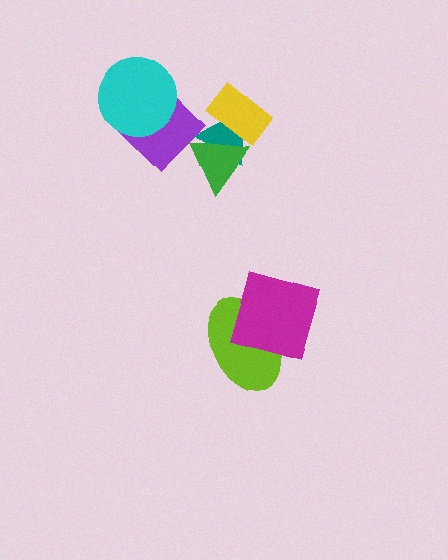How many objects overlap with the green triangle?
3 objects overlap with the green triangle.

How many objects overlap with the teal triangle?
3 objects overlap with the teal triangle.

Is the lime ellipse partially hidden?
Yes, it is partially covered by another shape.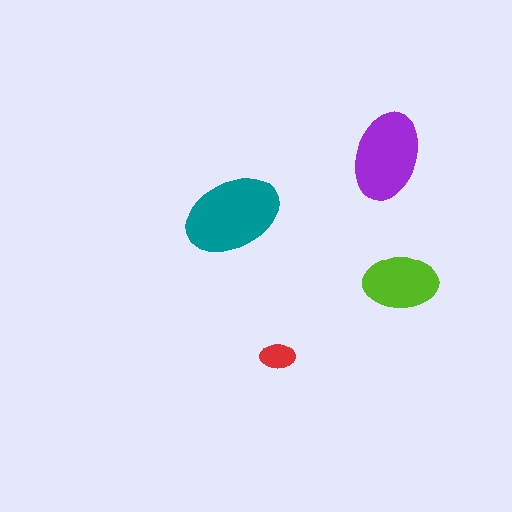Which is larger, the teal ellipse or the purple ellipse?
The teal one.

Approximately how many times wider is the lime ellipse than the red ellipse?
About 2 times wider.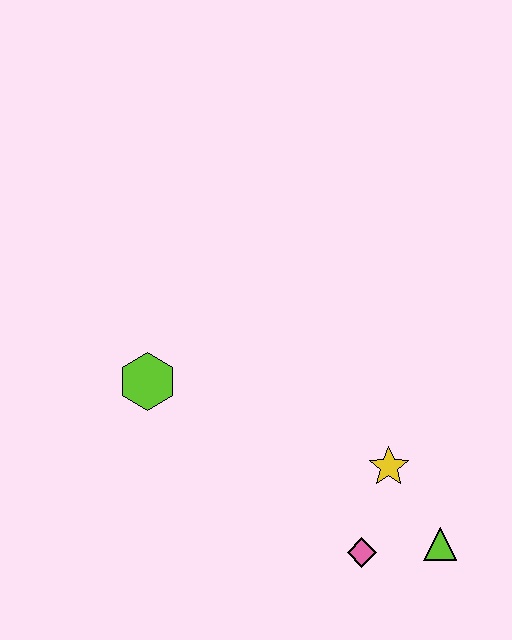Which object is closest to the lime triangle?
The pink diamond is closest to the lime triangle.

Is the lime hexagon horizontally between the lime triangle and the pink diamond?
No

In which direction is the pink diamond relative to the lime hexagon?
The pink diamond is to the right of the lime hexagon.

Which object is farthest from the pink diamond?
The lime hexagon is farthest from the pink diamond.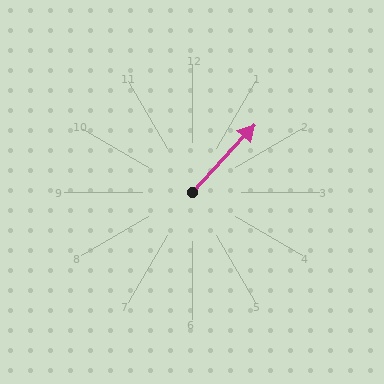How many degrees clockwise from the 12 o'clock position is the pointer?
Approximately 43 degrees.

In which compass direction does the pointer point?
Northeast.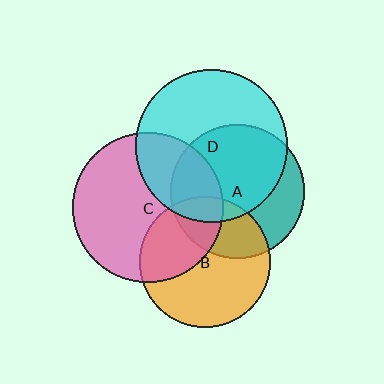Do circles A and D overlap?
Yes.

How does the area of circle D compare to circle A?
Approximately 1.3 times.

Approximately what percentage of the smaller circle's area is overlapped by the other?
Approximately 60%.